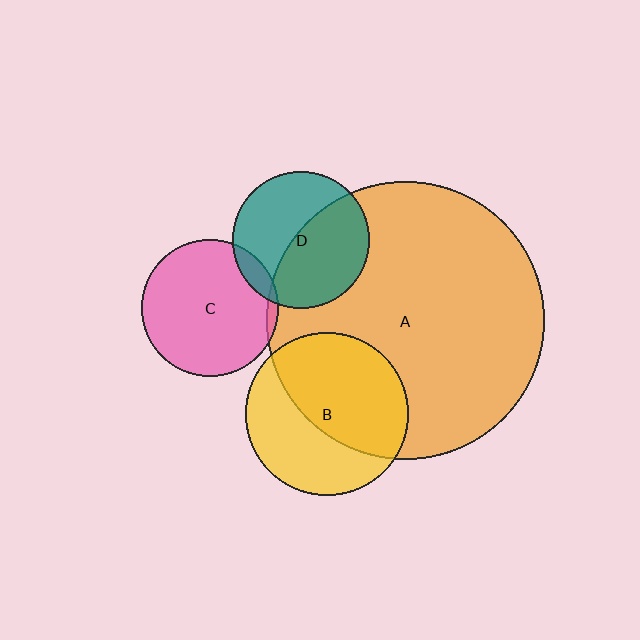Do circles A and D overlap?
Yes.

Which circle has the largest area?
Circle A (orange).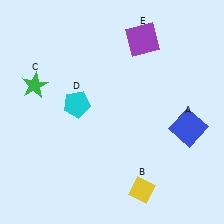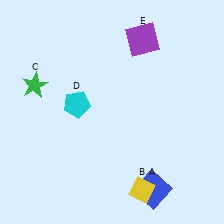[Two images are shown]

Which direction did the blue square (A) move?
The blue square (A) moved down.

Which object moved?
The blue square (A) moved down.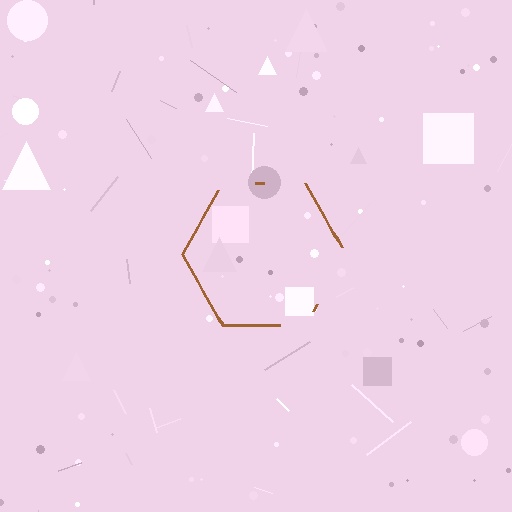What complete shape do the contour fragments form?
The contour fragments form a hexagon.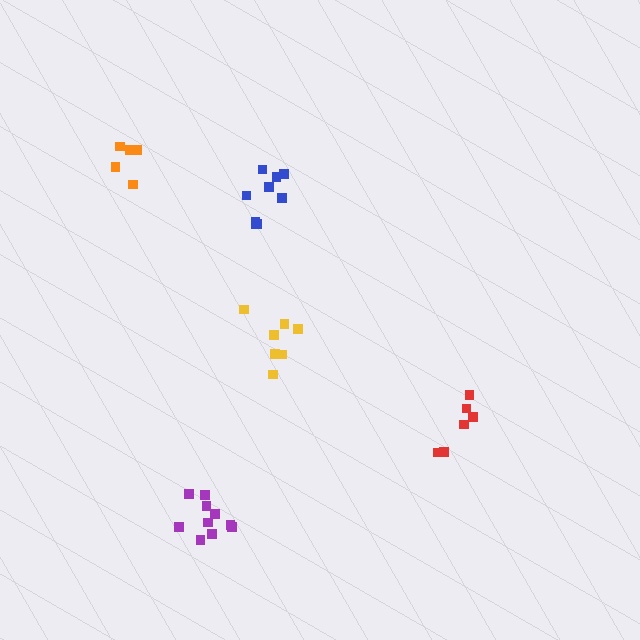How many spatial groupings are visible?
There are 5 spatial groupings.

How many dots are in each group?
Group 1: 5 dots, Group 2: 6 dots, Group 3: 9 dots, Group 4: 10 dots, Group 5: 7 dots (37 total).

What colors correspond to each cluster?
The clusters are colored: orange, red, blue, purple, yellow.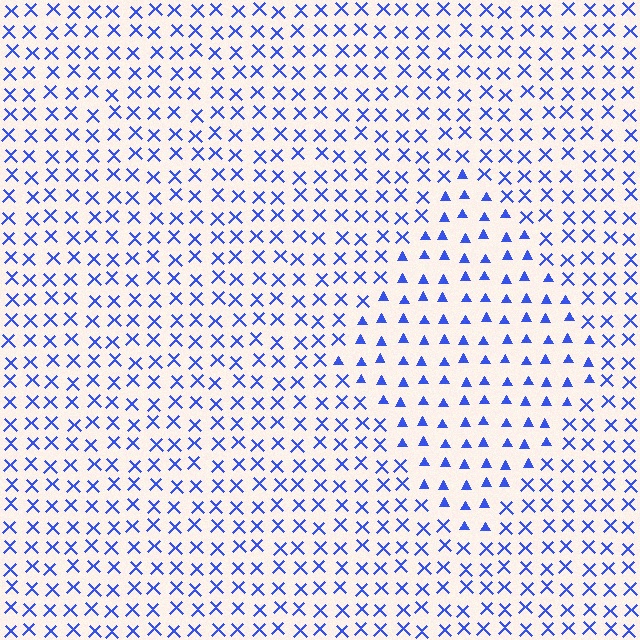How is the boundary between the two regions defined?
The boundary is defined by a change in element shape: triangles inside vs. X marks outside. All elements share the same color and spacing.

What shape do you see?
I see a diamond.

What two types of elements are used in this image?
The image uses triangles inside the diamond region and X marks outside it.